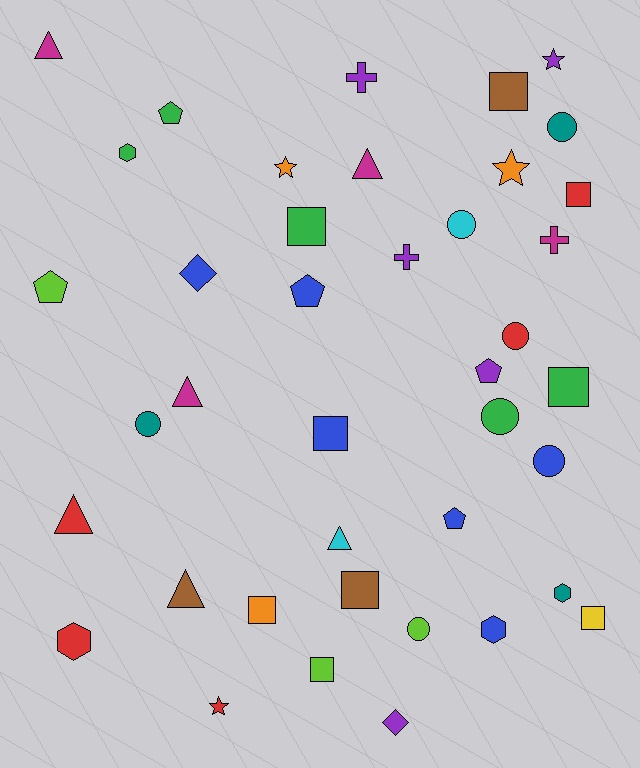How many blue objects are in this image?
There are 6 blue objects.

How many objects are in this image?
There are 40 objects.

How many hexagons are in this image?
There are 4 hexagons.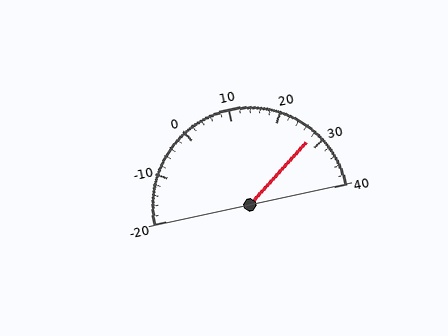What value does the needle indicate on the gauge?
The needle indicates approximately 28.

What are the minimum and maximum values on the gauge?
The gauge ranges from -20 to 40.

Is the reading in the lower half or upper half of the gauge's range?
The reading is in the upper half of the range (-20 to 40).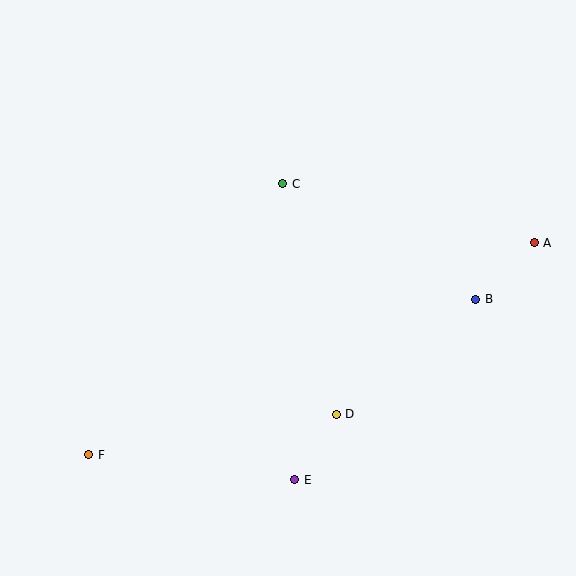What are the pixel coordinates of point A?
Point A is at (534, 243).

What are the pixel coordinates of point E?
Point E is at (295, 480).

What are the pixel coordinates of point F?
Point F is at (89, 455).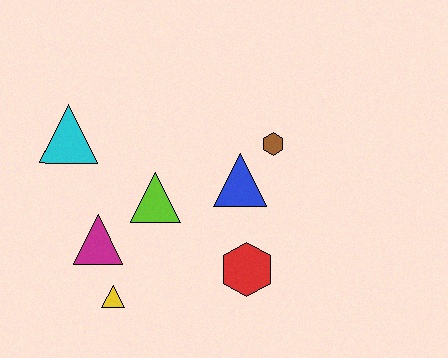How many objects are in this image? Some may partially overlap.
There are 7 objects.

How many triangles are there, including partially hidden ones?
There are 5 triangles.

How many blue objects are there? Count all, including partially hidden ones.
There is 1 blue object.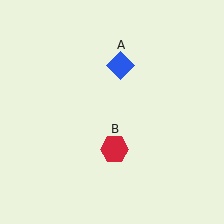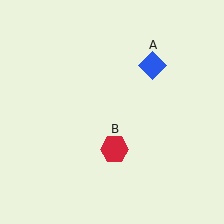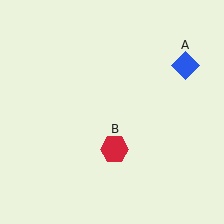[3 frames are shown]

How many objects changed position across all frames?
1 object changed position: blue diamond (object A).